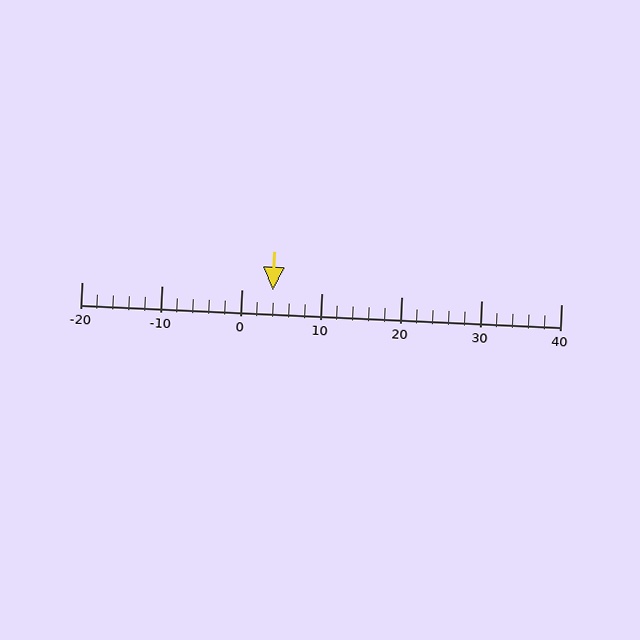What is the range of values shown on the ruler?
The ruler shows values from -20 to 40.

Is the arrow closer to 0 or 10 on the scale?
The arrow is closer to 0.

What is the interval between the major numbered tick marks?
The major tick marks are spaced 10 units apart.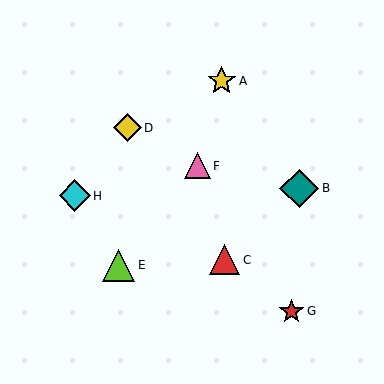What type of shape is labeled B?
Shape B is a teal diamond.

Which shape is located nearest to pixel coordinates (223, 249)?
The red triangle (labeled C) at (225, 260) is nearest to that location.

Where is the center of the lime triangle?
The center of the lime triangle is at (118, 265).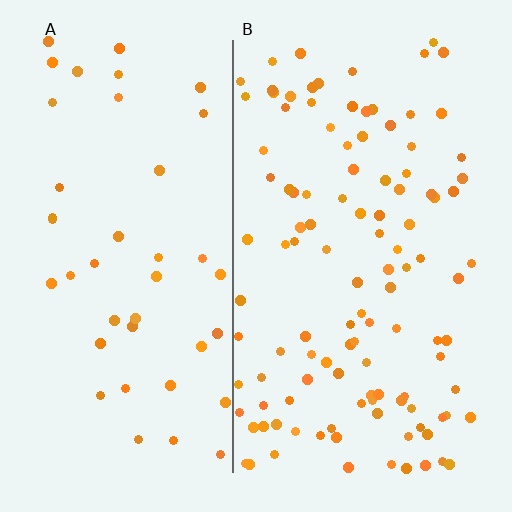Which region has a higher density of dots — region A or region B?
B (the right).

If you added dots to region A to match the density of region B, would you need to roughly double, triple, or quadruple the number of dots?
Approximately triple.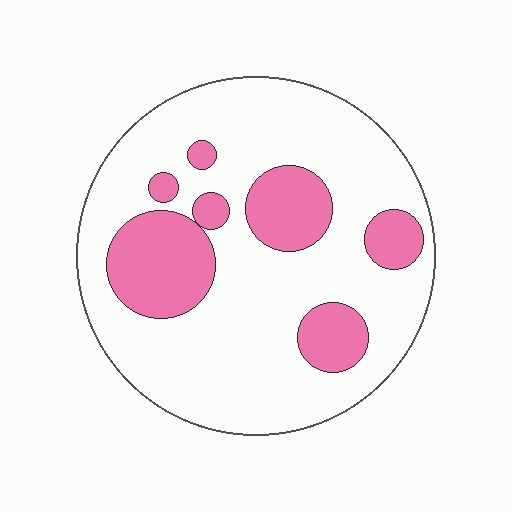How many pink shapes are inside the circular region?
7.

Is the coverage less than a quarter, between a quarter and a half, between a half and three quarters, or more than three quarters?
Less than a quarter.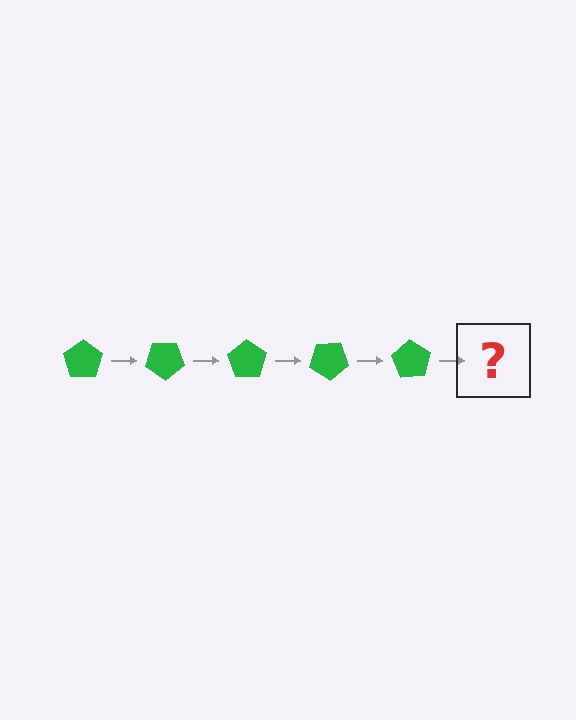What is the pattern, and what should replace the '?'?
The pattern is that the pentagon rotates 35 degrees each step. The '?' should be a green pentagon rotated 175 degrees.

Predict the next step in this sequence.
The next step is a green pentagon rotated 175 degrees.